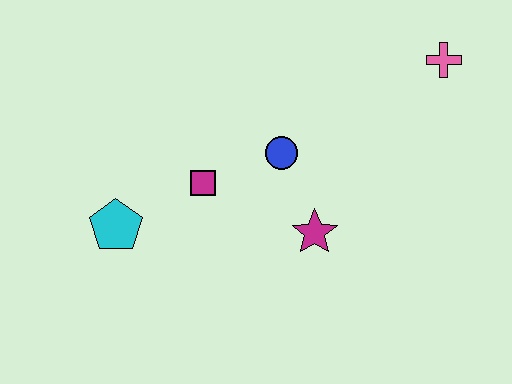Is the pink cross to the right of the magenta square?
Yes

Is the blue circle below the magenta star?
No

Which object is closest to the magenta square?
The blue circle is closest to the magenta square.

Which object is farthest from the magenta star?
The pink cross is farthest from the magenta star.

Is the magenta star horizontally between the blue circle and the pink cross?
Yes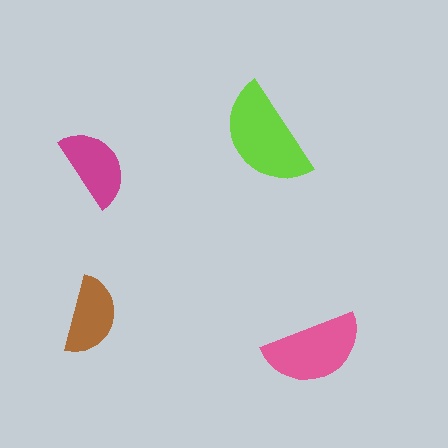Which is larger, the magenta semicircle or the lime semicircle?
The lime one.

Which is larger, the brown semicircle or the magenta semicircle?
The magenta one.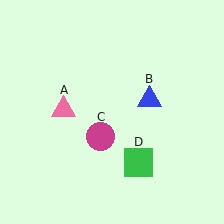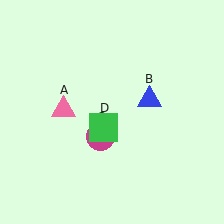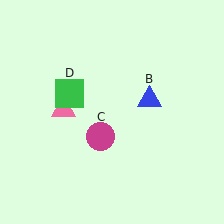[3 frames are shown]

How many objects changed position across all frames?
1 object changed position: green square (object D).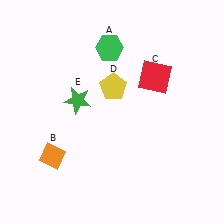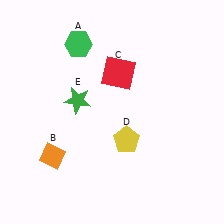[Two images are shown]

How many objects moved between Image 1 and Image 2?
3 objects moved between the two images.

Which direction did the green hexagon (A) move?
The green hexagon (A) moved left.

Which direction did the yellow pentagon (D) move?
The yellow pentagon (D) moved down.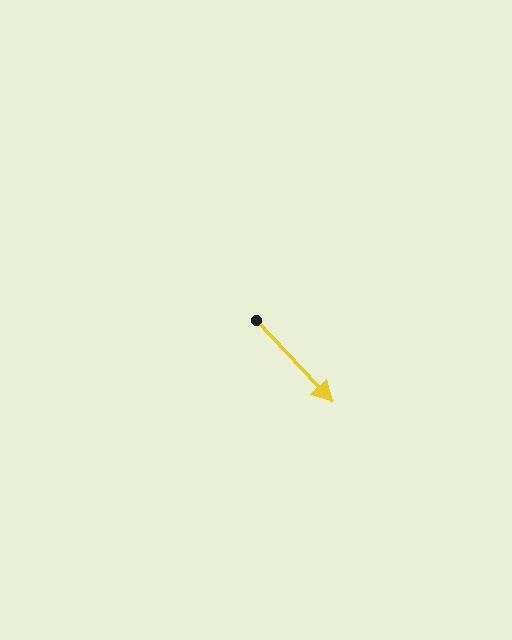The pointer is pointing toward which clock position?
Roughly 5 o'clock.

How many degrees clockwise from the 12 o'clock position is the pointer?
Approximately 137 degrees.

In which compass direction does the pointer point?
Southeast.